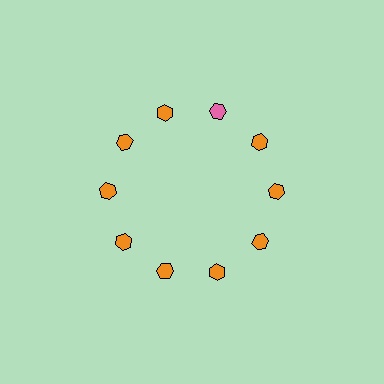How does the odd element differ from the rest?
It has a different color: pink instead of orange.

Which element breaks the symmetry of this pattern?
The pink hexagon at roughly the 1 o'clock position breaks the symmetry. All other shapes are orange hexagons.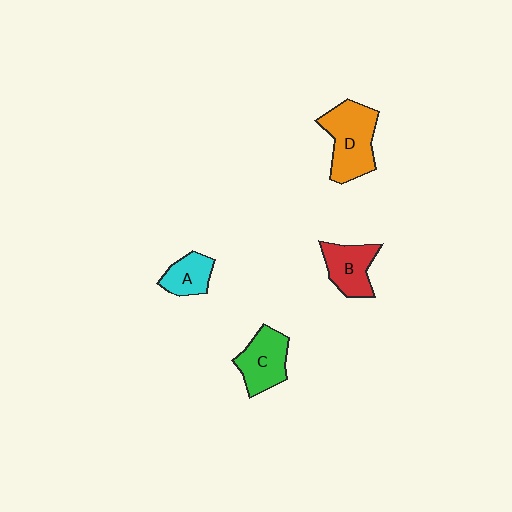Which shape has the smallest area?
Shape A (cyan).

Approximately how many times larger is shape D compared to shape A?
Approximately 2.0 times.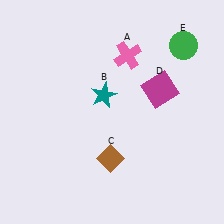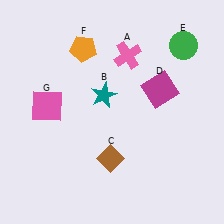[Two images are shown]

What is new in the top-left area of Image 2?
A pink square (G) was added in the top-left area of Image 2.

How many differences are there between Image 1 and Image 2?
There are 2 differences between the two images.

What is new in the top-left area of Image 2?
An orange pentagon (F) was added in the top-left area of Image 2.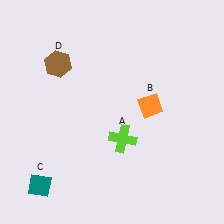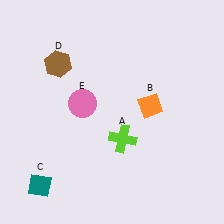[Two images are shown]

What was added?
A pink circle (E) was added in Image 2.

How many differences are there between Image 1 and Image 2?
There is 1 difference between the two images.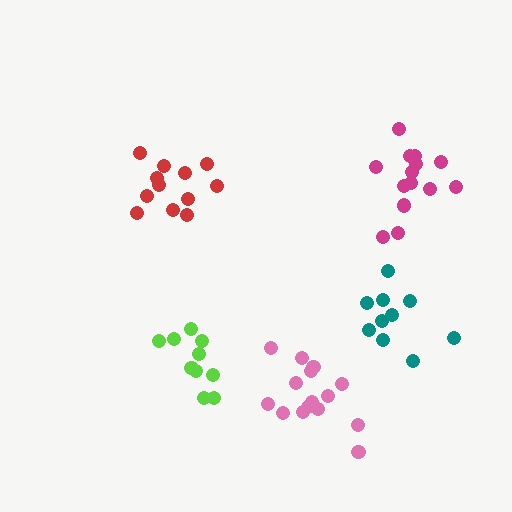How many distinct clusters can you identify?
There are 5 distinct clusters.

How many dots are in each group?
Group 1: 10 dots, Group 2: 12 dots, Group 3: 10 dots, Group 4: 14 dots, Group 5: 15 dots (61 total).